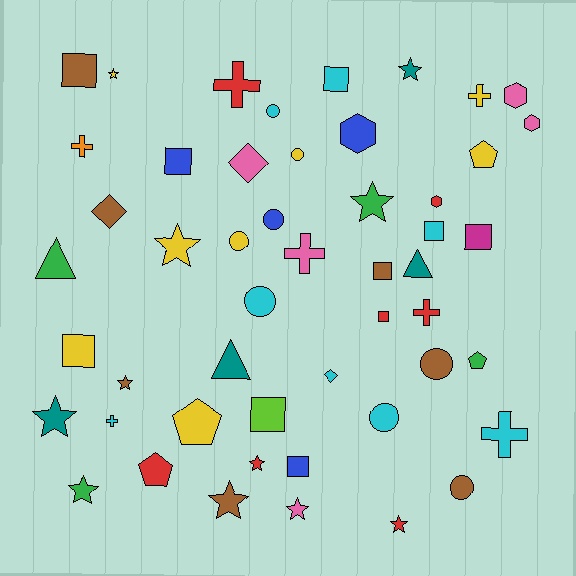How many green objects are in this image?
There are 4 green objects.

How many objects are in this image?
There are 50 objects.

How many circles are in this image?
There are 8 circles.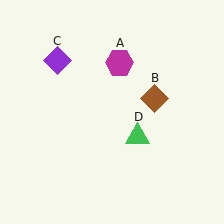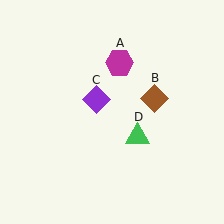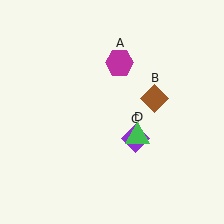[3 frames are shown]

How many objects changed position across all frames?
1 object changed position: purple diamond (object C).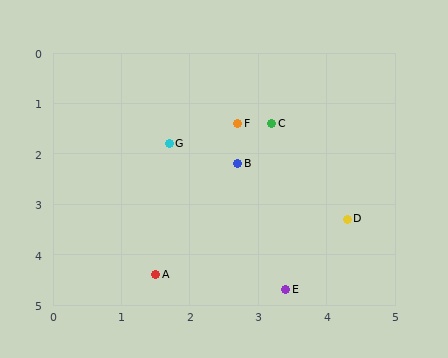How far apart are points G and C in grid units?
Points G and C are about 1.6 grid units apart.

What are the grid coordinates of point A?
Point A is at approximately (1.5, 4.4).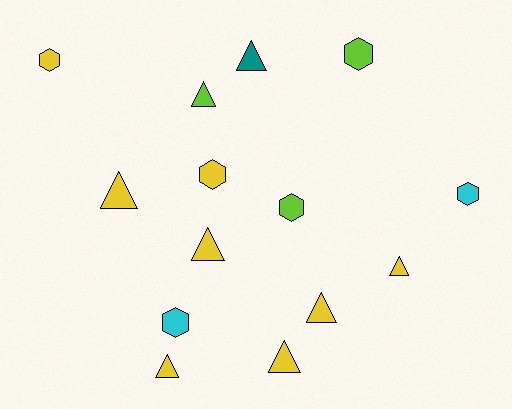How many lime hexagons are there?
There are 2 lime hexagons.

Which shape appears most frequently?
Triangle, with 8 objects.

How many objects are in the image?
There are 14 objects.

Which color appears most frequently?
Yellow, with 8 objects.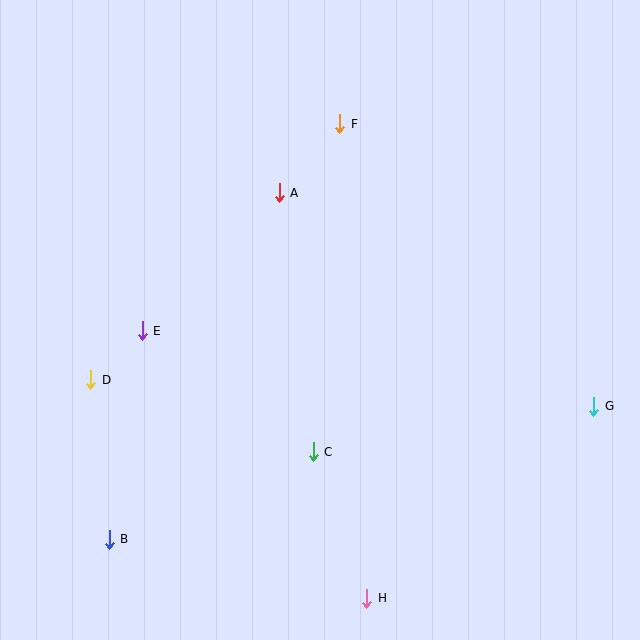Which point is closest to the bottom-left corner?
Point B is closest to the bottom-left corner.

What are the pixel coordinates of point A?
Point A is at (279, 193).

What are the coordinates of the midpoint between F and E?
The midpoint between F and E is at (241, 227).